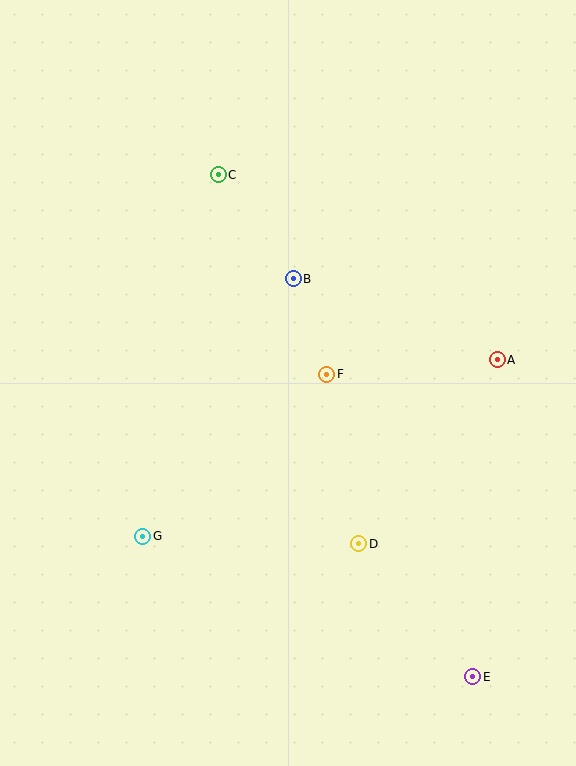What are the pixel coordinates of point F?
Point F is at (327, 374).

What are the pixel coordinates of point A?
Point A is at (497, 360).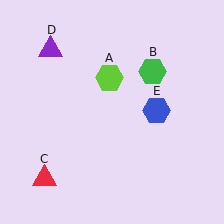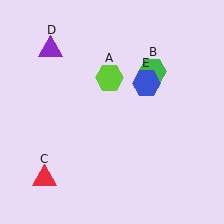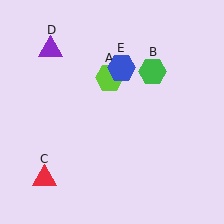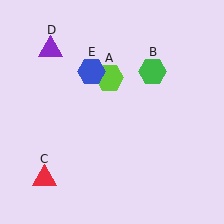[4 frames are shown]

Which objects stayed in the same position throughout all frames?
Lime hexagon (object A) and green hexagon (object B) and red triangle (object C) and purple triangle (object D) remained stationary.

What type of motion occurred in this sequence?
The blue hexagon (object E) rotated counterclockwise around the center of the scene.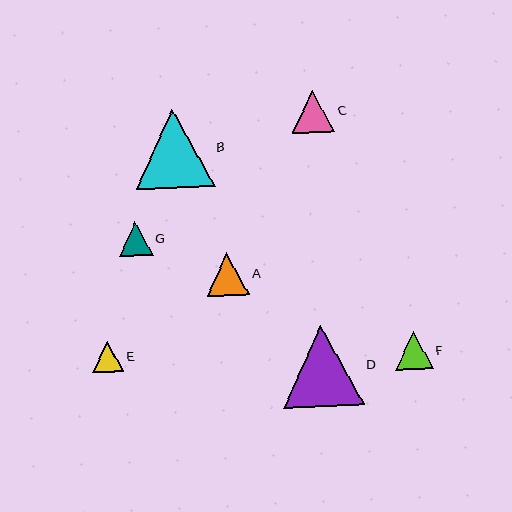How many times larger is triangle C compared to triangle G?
Triangle C is approximately 1.2 times the size of triangle G.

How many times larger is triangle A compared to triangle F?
Triangle A is approximately 1.1 times the size of triangle F.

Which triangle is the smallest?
Triangle E is the smallest with a size of approximately 31 pixels.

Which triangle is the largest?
Triangle D is the largest with a size of approximately 81 pixels.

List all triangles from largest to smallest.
From largest to smallest: D, B, C, A, F, G, E.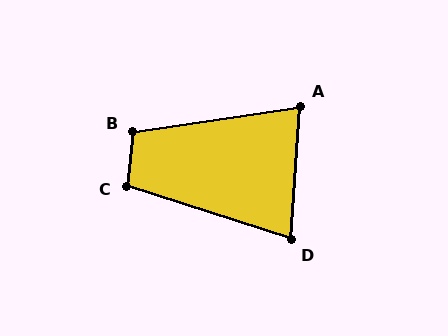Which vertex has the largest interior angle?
B, at approximately 104 degrees.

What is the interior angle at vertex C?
Approximately 103 degrees (obtuse).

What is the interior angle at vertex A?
Approximately 77 degrees (acute).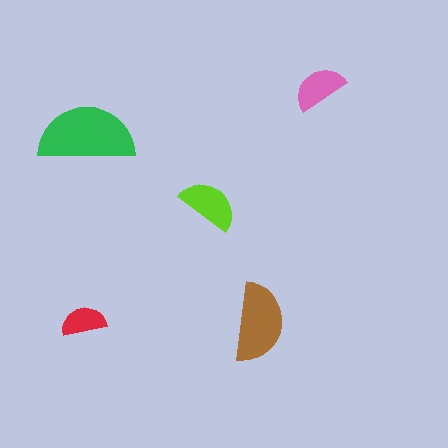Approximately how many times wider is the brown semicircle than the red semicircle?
About 1.5 times wider.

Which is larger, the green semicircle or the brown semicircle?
The green one.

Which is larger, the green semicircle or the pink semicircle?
The green one.